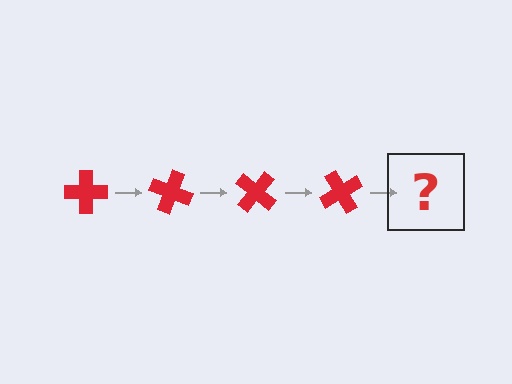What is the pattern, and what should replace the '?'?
The pattern is that the cross rotates 20 degrees each step. The '?' should be a red cross rotated 80 degrees.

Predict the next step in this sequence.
The next step is a red cross rotated 80 degrees.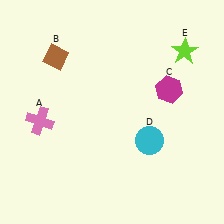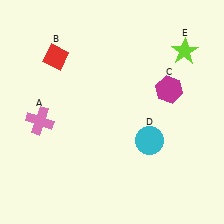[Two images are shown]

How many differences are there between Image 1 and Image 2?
There is 1 difference between the two images.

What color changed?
The diamond (B) changed from brown in Image 1 to red in Image 2.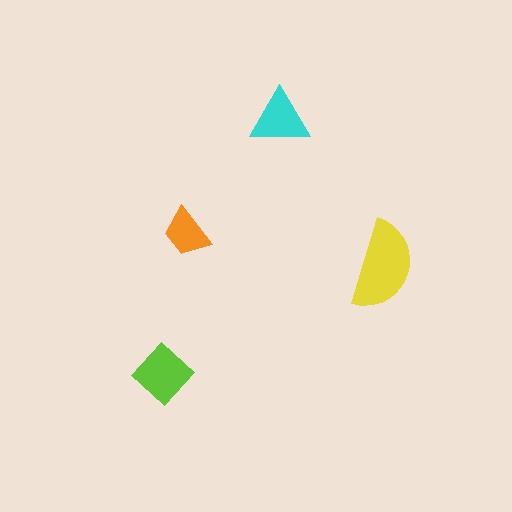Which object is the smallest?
The orange trapezoid.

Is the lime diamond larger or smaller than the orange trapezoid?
Larger.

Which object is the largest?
The yellow semicircle.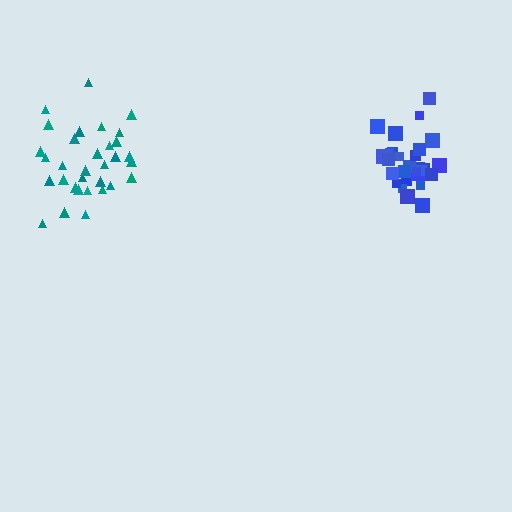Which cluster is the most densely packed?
Blue.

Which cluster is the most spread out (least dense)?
Teal.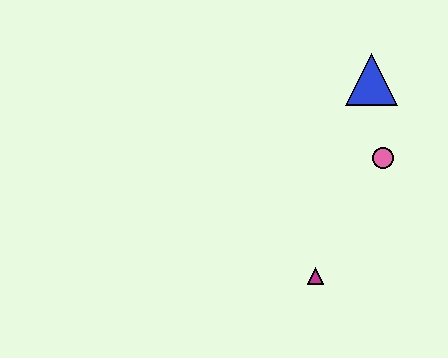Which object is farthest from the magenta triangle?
The blue triangle is farthest from the magenta triangle.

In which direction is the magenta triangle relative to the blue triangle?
The magenta triangle is below the blue triangle.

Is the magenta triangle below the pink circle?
Yes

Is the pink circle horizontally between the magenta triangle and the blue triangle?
No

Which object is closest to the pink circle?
The blue triangle is closest to the pink circle.